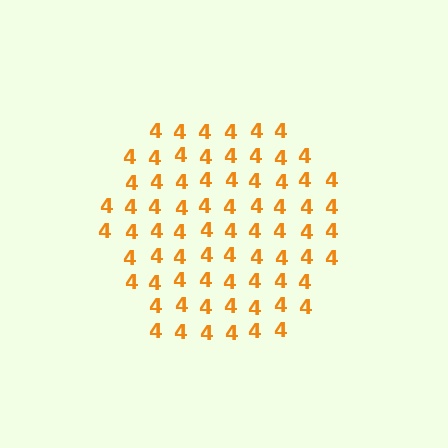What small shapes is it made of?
It is made of small digit 4's.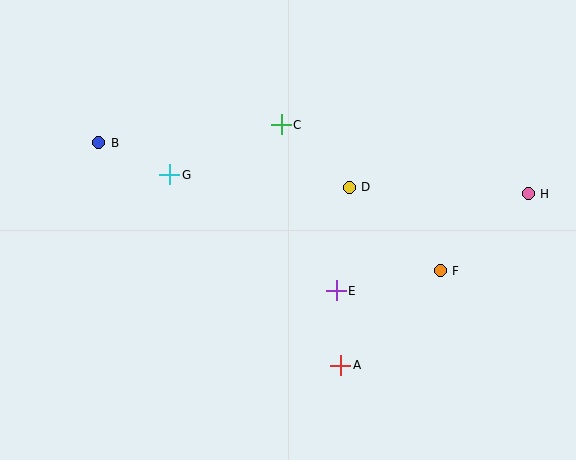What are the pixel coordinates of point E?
Point E is at (336, 291).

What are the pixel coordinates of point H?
Point H is at (528, 194).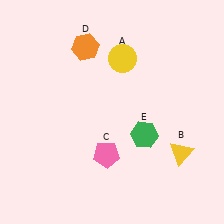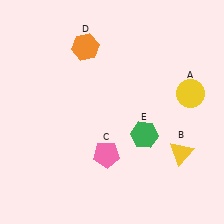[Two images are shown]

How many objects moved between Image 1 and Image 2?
1 object moved between the two images.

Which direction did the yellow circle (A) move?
The yellow circle (A) moved right.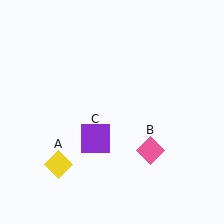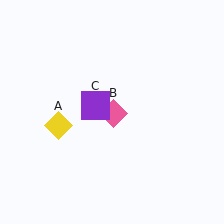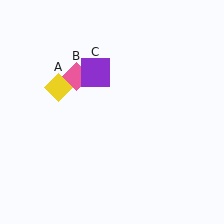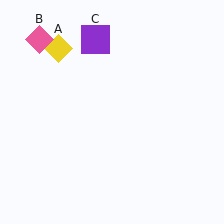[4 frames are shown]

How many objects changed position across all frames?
3 objects changed position: yellow diamond (object A), pink diamond (object B), purple square (object C).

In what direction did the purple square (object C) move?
The purple square (object C) moved up.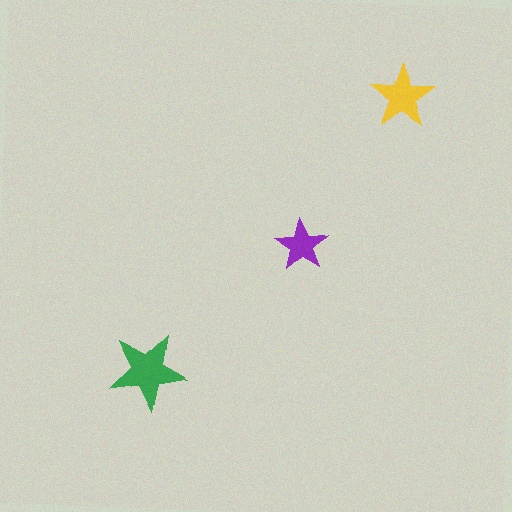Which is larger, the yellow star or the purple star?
The yellow one.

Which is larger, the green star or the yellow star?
The green one.